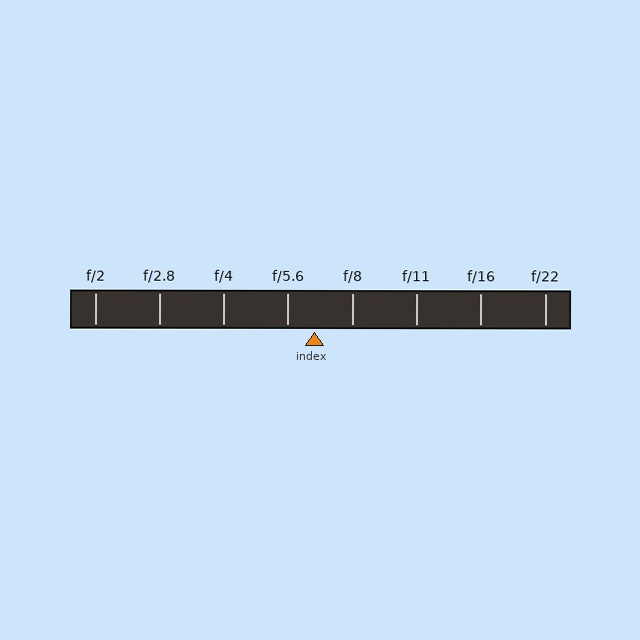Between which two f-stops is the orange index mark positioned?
The index mark is between f/5.6 and f/8.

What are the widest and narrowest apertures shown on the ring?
The widest aperture shown is f/2 and the narrowest is f/22.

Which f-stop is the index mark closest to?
The index mark is closest to f/5.6.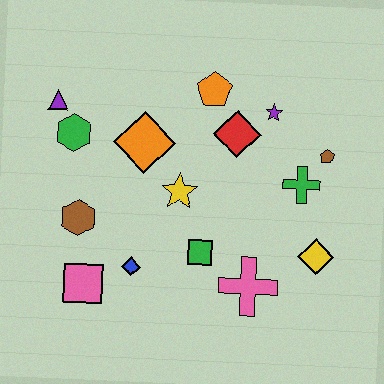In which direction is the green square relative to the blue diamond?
The green square is to the right of the blue diamond.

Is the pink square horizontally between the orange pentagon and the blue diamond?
No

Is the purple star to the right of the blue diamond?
Yes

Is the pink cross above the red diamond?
No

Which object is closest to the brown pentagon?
The green cross is closest to the brown pentagon.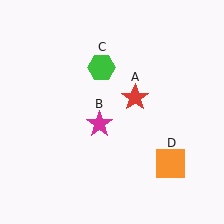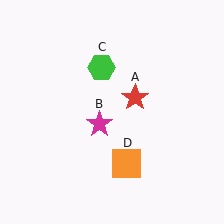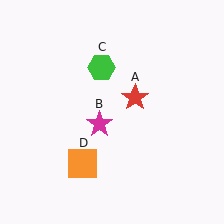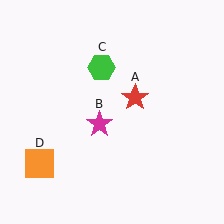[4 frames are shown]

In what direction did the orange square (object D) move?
The orange square (object D) moved left.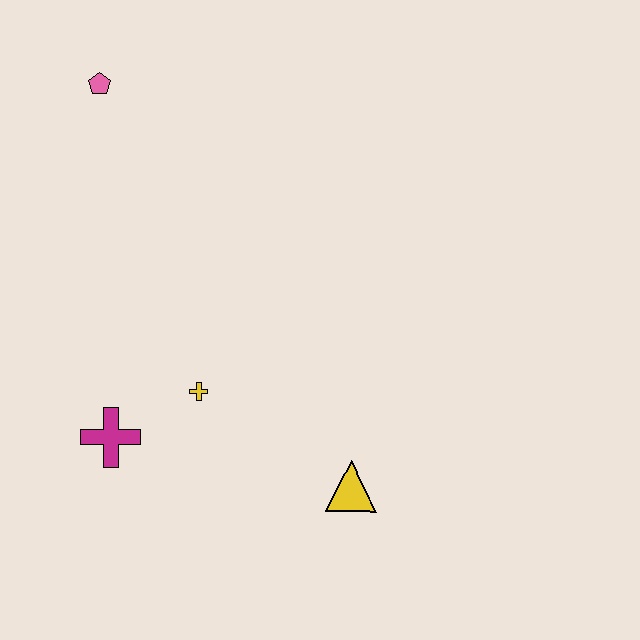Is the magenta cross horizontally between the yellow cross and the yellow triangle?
No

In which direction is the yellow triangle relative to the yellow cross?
The yellow triangle is to the right of the yellow cross.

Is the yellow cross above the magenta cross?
Yes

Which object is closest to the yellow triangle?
The yellow cross is closest to the yellow triangle.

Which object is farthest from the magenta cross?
The pink pentagon is farthest from the magenta cross.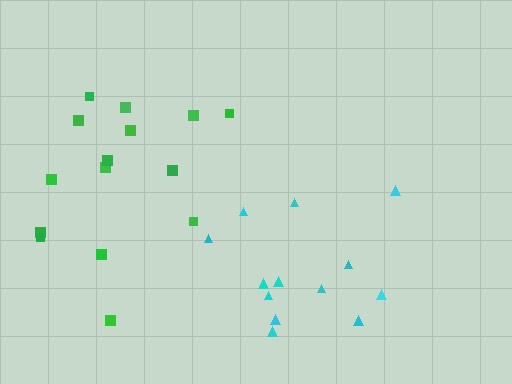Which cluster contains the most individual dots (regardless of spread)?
Green (15).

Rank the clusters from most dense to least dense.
green, cyan.